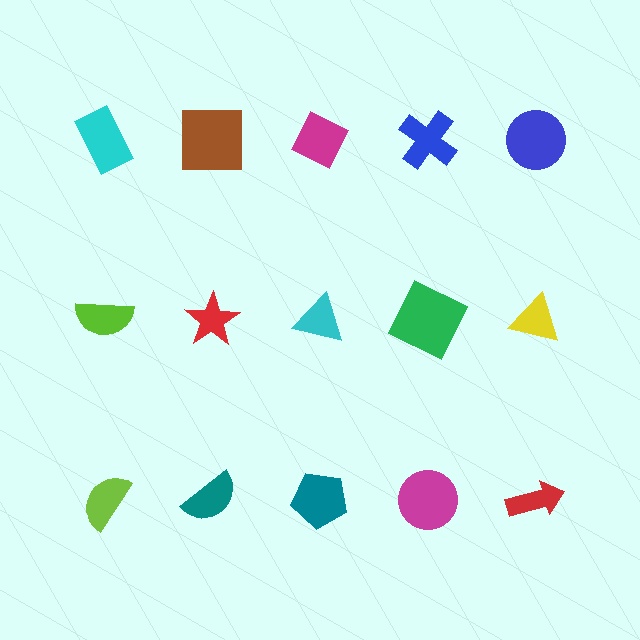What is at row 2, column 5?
A yellow triangle.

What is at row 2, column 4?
A green square.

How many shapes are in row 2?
5 shapes.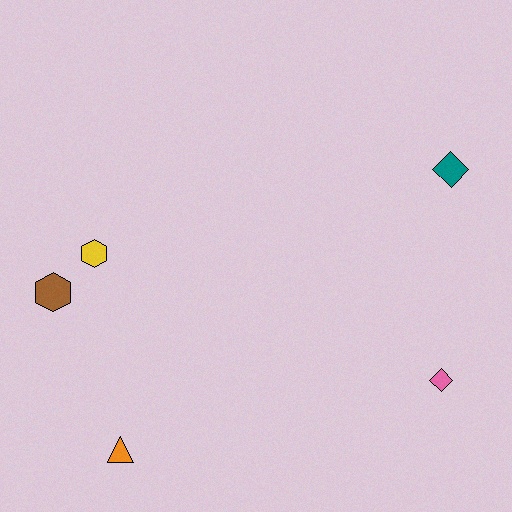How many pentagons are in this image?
There are no pentagons.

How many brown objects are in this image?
There is 1 brown object.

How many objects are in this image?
There are 5 objects.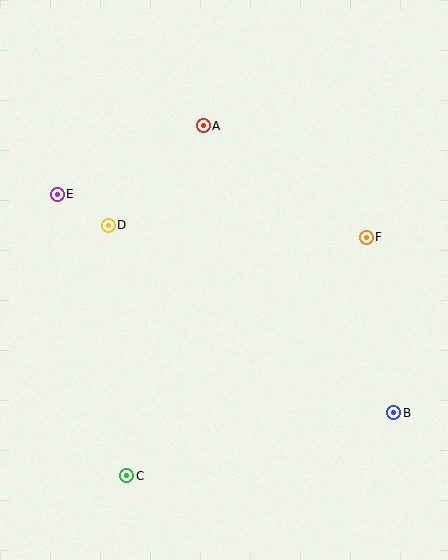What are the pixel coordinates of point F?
Point F is at (366, 237).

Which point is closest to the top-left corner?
Point E is closest to the top-left corner.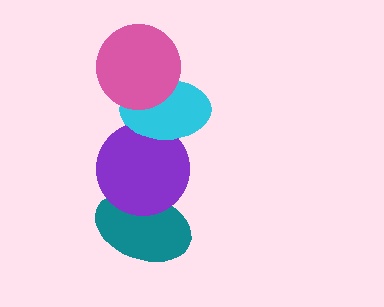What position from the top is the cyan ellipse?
The cyan ellipse is 2nd from the top.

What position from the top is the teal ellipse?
The teal ellipse is 4th from the top.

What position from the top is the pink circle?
The pink circle is 1st from the top.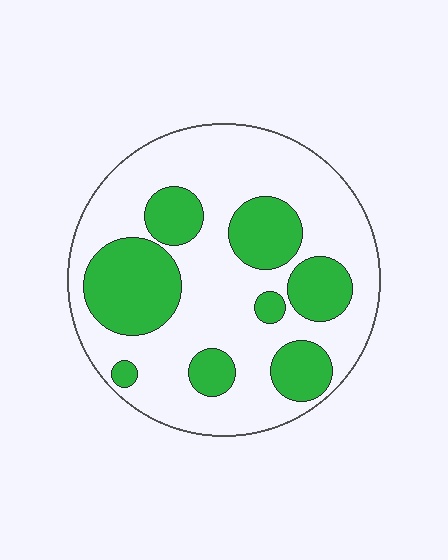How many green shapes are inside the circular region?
8.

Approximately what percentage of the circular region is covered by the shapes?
Approximately 30%.